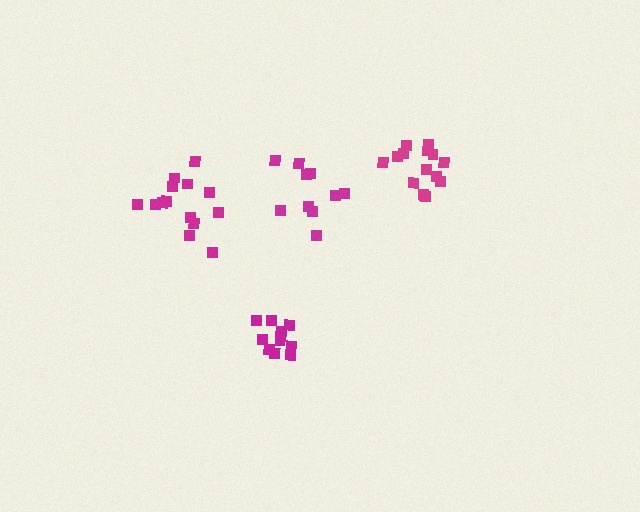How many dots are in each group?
Group 1: 10 dots, Group 2: 14 dots, Group 3: 11 dots, Group 4: 15 dots (50 total).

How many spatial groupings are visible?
There are 4 spatial groupings.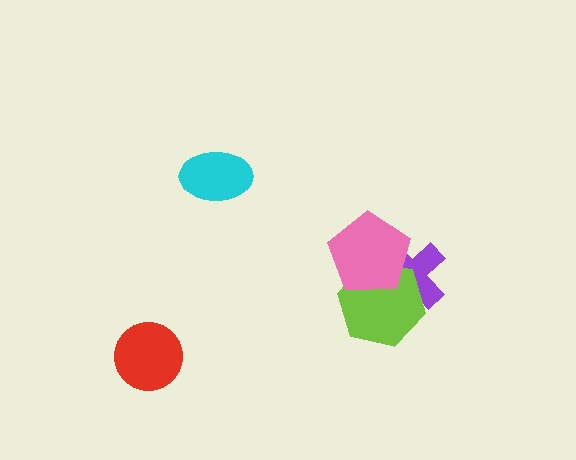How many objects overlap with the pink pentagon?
2 objects overlap with the pink pentagon.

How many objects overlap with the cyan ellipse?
0 objects overlap with the cyan ellipse.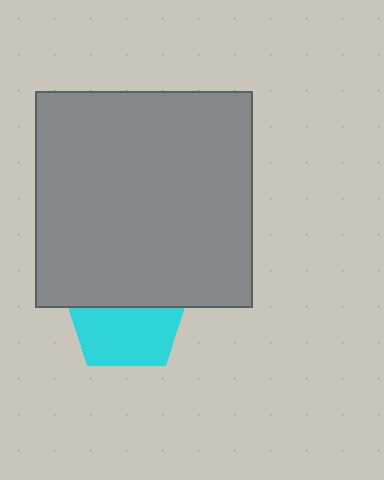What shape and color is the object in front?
The object in front is a gray square.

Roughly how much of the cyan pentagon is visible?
About half of it is visible (roughly 54%).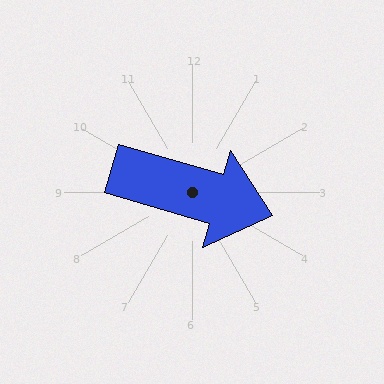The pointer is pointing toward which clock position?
Roughly 4 o'clock.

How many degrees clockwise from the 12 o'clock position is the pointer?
Approximately 106 degrees.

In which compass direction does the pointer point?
East.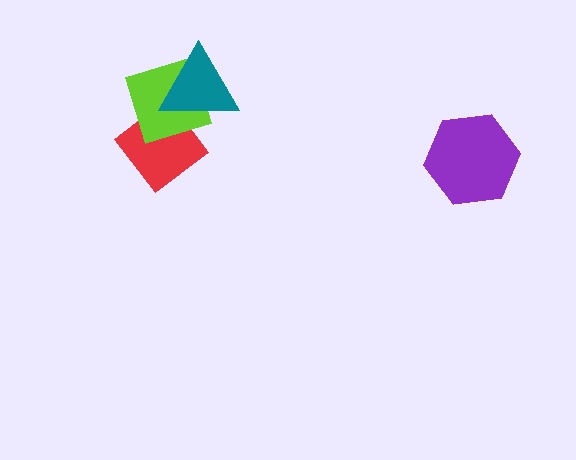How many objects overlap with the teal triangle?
2 objects overlap with the teal triangle.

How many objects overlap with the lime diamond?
2 objects overlap with the lime diamond.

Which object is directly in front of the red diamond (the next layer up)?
The lime diamond is directly in front of the red diamond.